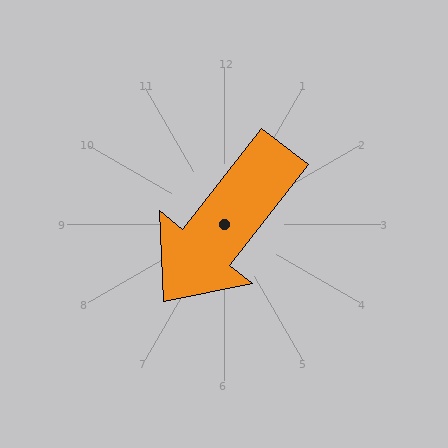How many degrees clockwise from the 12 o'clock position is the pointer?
Approximately 218 degrees.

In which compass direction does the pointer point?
Southwest.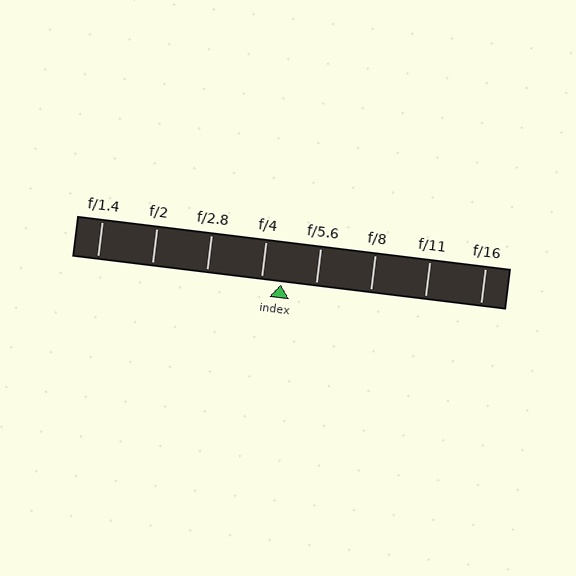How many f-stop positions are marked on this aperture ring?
There are 8 f-stop positions marked.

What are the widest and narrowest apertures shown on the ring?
The widest aperture shown is f/1.4 and the narrowest is f/16.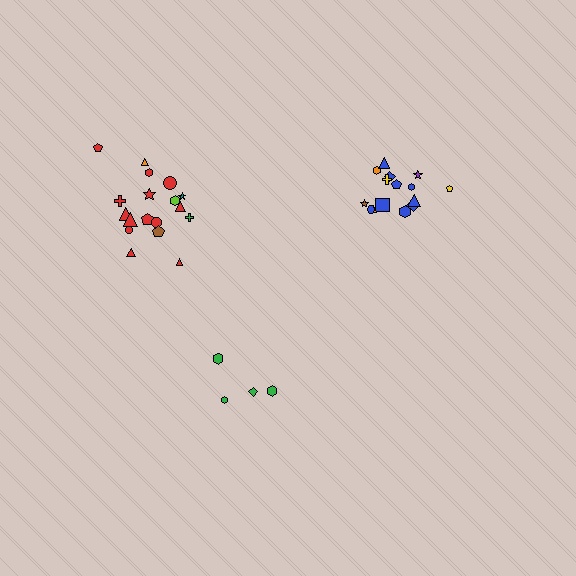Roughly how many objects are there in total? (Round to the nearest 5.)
Roughly 35 objects in total.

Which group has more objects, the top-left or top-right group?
The top-left group.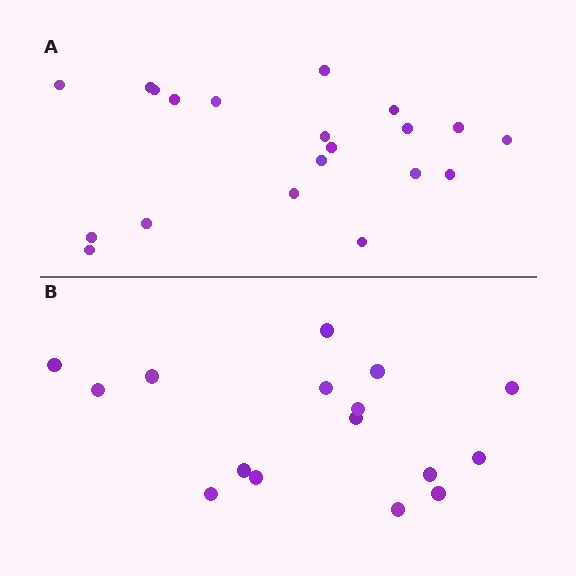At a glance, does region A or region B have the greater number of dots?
Region A (the top region) has more dots.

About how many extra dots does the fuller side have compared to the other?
Region A has about 4 more dots than region B.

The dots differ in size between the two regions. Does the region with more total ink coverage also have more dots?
No. Region B has more total ink coverage because its dots are larger, but region A actually contains more individual dots. Total area can be misleading — the number of items is what matters here.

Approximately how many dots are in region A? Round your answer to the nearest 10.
About 20 dots.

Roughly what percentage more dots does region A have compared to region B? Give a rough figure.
About 25% more.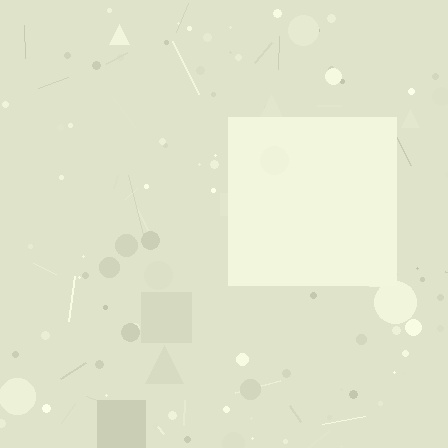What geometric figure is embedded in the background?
A square is embedded in the background.